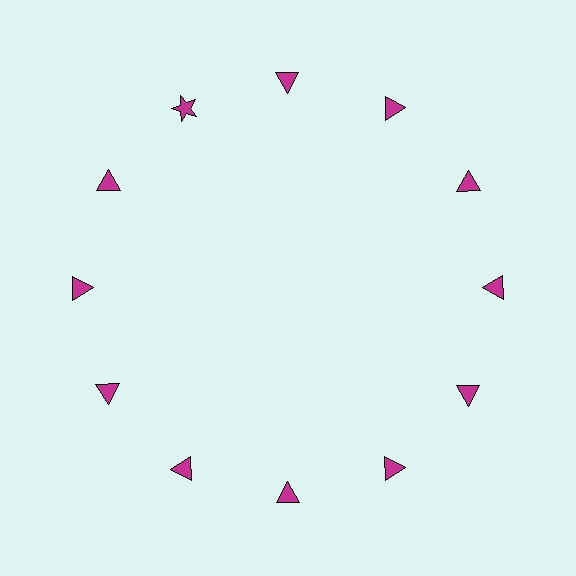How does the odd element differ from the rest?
It has a different shape: star instead of triangle.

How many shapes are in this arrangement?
There are 12 shapes arranged in a ring pattern.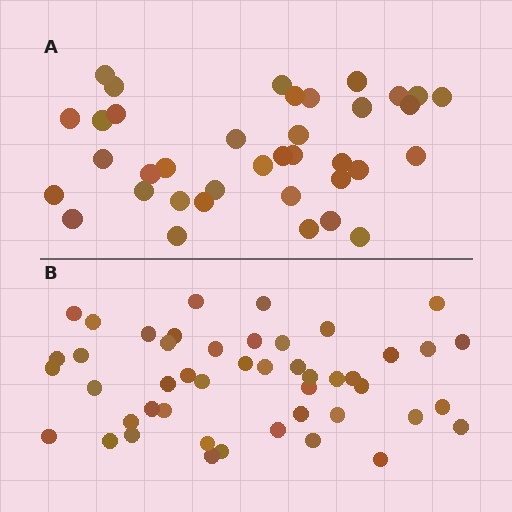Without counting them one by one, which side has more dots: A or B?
Region B (the bottom region) has more dots.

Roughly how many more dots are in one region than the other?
Region B has roughly 10 or so more dots than region A.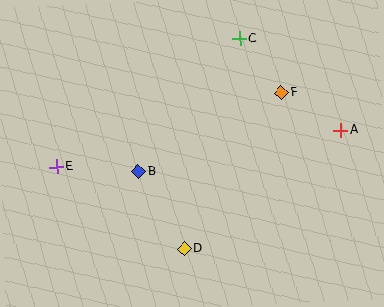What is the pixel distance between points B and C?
The distance between B and C is 167 pixels.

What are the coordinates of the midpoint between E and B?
The midpoint between E and B is at (97, 169).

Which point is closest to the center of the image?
Point B at (138, 172) is closest to the center.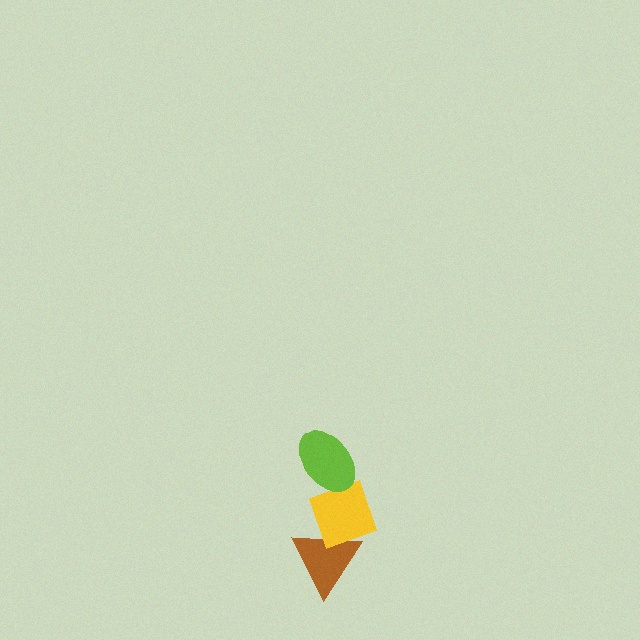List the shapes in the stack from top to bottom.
From top to bottom: the lime ellipse, the yellow diamond, the brown triangle.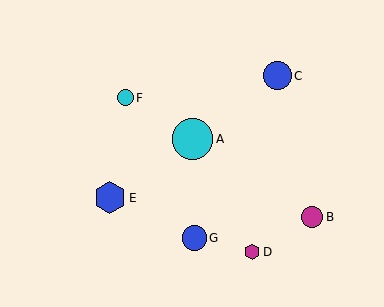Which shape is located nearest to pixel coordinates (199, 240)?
The blue circle (labeled G) at (194, 238) is nearest to that location.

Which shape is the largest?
The cyan circle (labeled A) is the largest.